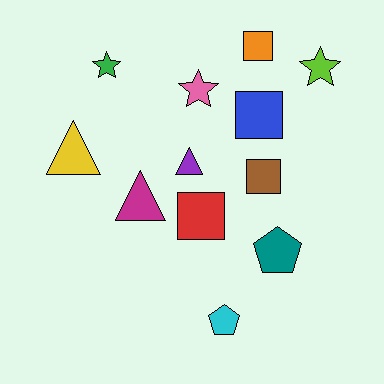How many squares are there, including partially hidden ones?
There are 4 squares.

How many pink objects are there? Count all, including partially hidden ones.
There is 1 pink object.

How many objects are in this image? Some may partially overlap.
There are 12 objects.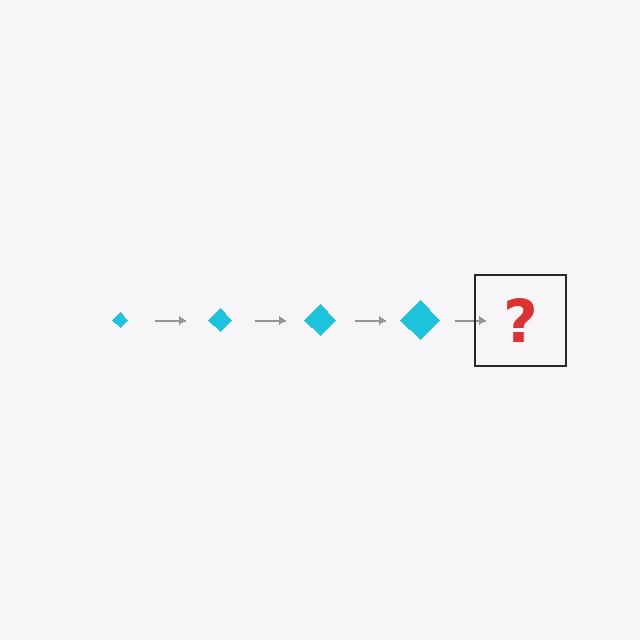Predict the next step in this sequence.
The next step is a cyan diamond, larger than the previous one.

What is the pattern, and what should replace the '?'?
The pattern is that the diamond gets progressively larger each step. The '?' should be a cyan diamond, larger than the previous one.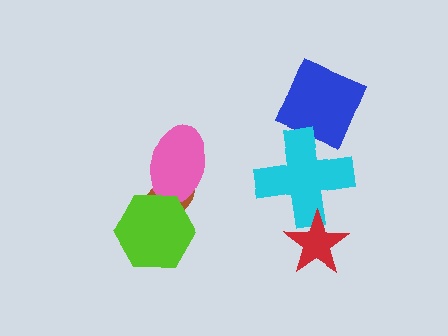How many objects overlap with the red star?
1 object overlaps with the red star.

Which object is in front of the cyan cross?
The red star is in front of the cyan cross.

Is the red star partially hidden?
No, no other shape covers it.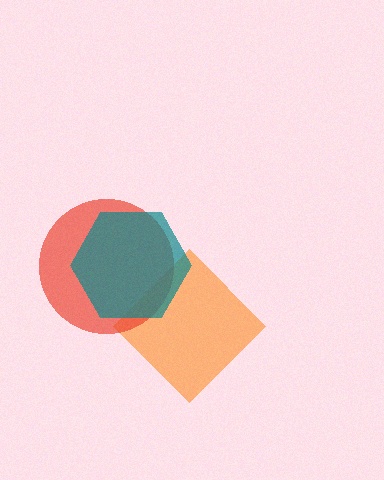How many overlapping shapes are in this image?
There are 3 overlapping shapes in the image.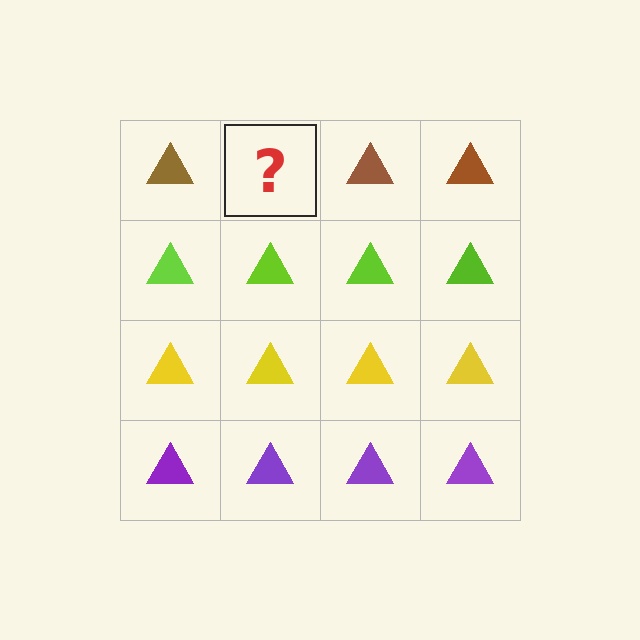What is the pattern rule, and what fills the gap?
The rule is that each row has a consistent color. The gap should be filled with a brown triangle.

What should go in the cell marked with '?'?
The missing cell should contain a brown triangle.